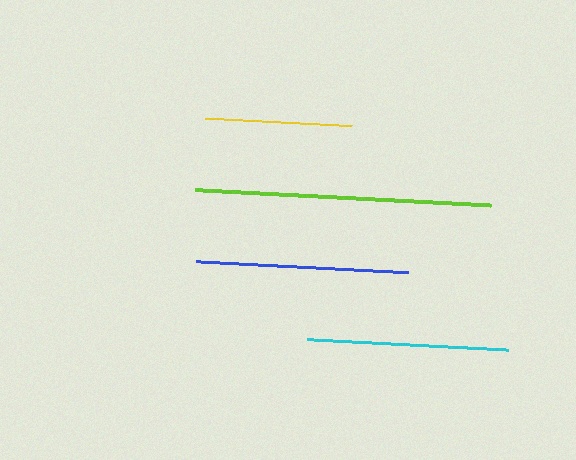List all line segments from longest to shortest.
From longest to shortest: lime, blue, cyan, yellow.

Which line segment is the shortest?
The yellow line is the shortest at approximately 147 pixels.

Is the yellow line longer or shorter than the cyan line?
The cyan line is longer than the yellow line.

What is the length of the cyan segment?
The cyan segment is approximately 202 pixels long.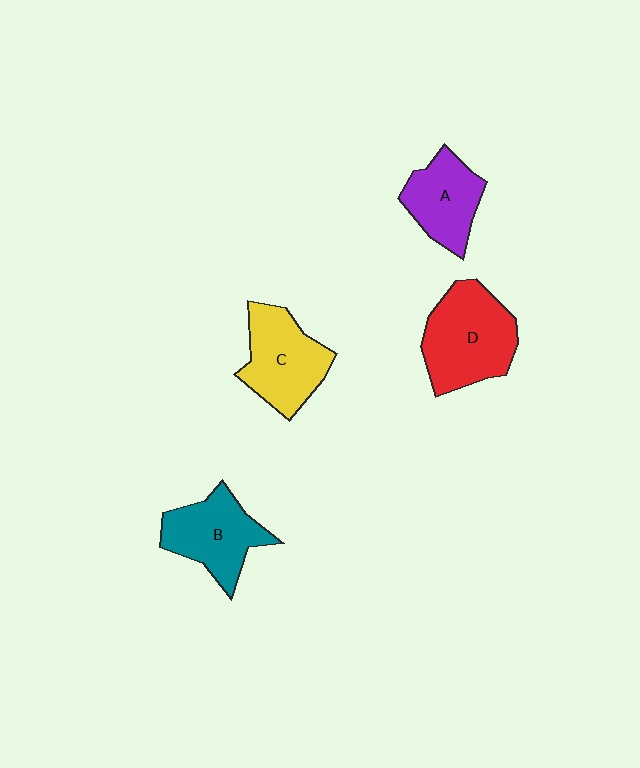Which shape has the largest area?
Shape D (red).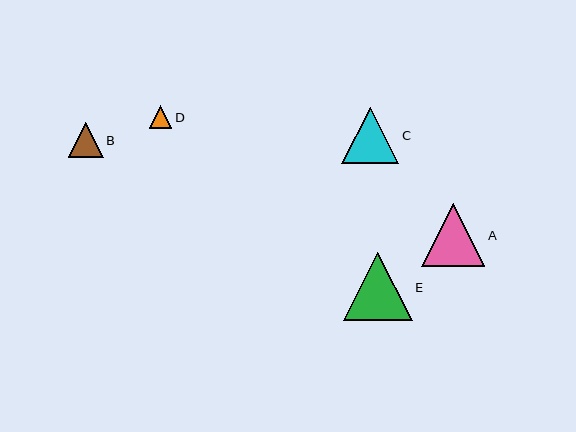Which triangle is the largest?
Triangle E is the largest with a size of approximately 68 pixels.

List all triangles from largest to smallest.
From largest to smallest: E, A, C, B, D.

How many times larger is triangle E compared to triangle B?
Triangle E is approximately 1.9 times the size of triangle B.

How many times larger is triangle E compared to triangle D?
Triangle E is approximately 3.0 times the size of triangle D.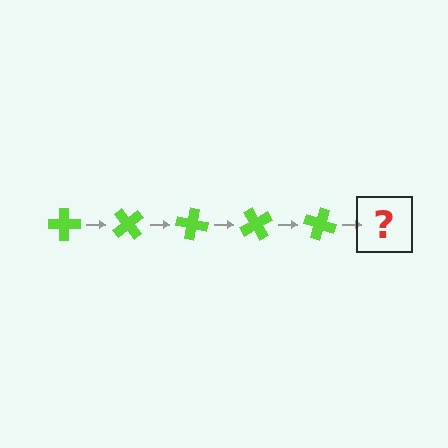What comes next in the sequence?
The next element should be a lime cross rotated 250 degrees.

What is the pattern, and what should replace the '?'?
The pattern is that the cross rotates 50 degrees each step. The '?' should be a lime cross rotated 250 degrees.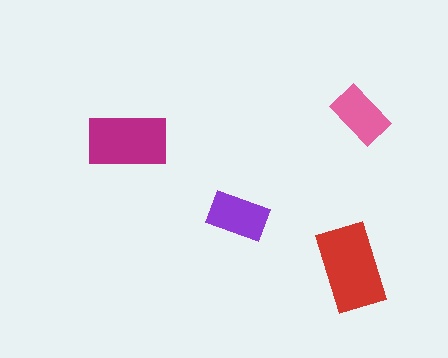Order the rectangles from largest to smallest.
the red one, the magenta one, the purple one, the pink one.